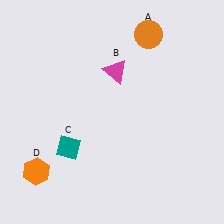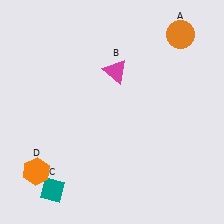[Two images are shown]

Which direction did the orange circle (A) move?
The orange circle (A) moved right.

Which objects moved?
The objects that moved are: the orange circle (A), the teal diamond (C).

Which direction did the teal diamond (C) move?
The teal diamond (C) moved down.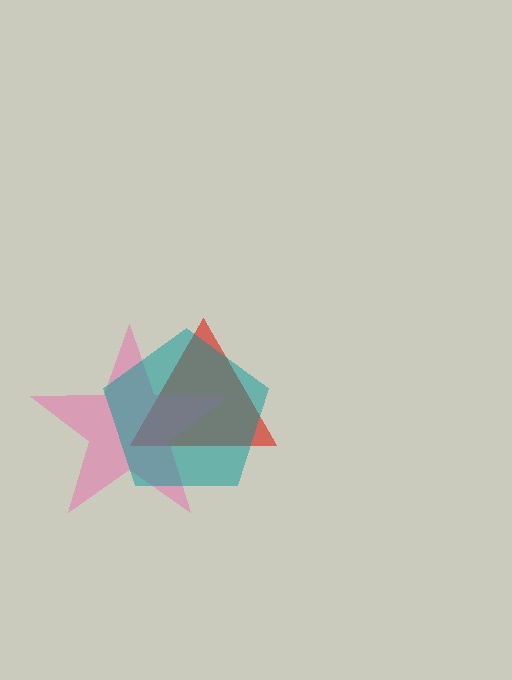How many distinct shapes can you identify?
There are 3 distinct shapes: a red triangle, a pink star, a teal pentagon.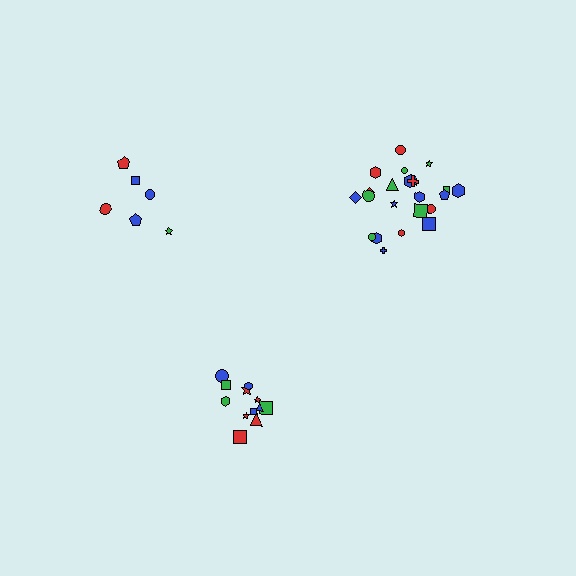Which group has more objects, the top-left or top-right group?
The top-right group.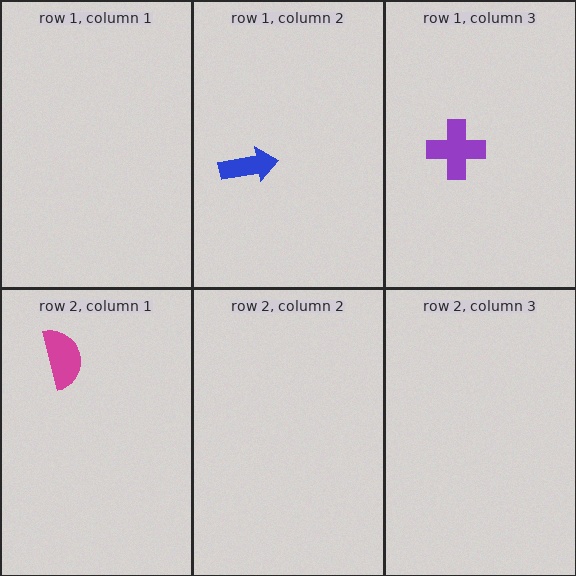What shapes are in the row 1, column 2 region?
The blue arrow.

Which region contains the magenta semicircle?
The row 2, column 1 region.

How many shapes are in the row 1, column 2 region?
1.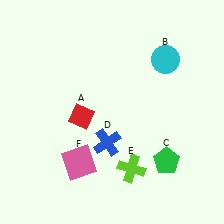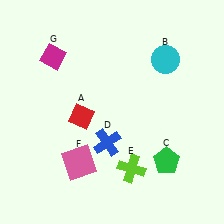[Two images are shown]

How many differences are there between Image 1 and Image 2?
There is 1 difference between the two images.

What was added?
A magenta diamond (G) was added in Image 2.